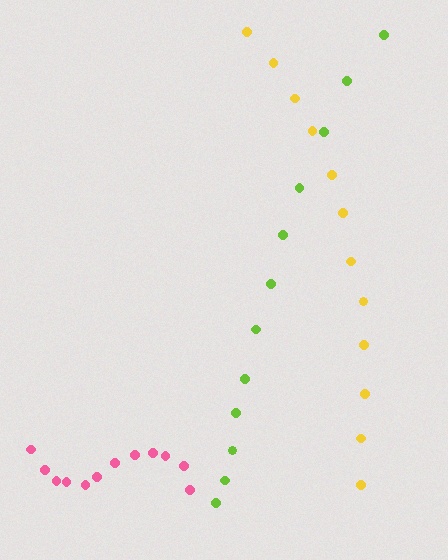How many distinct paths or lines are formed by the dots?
There are 3 distinct paths.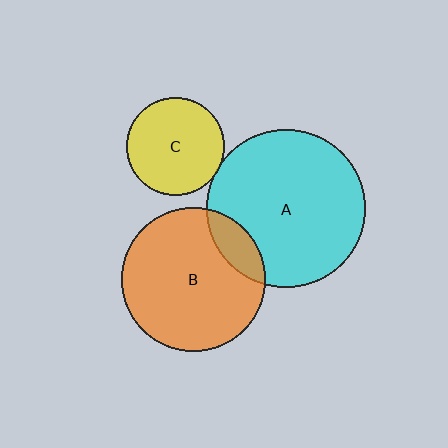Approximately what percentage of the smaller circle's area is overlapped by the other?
Approximately 5%.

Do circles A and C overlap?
Yes.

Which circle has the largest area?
Circle A (cyan).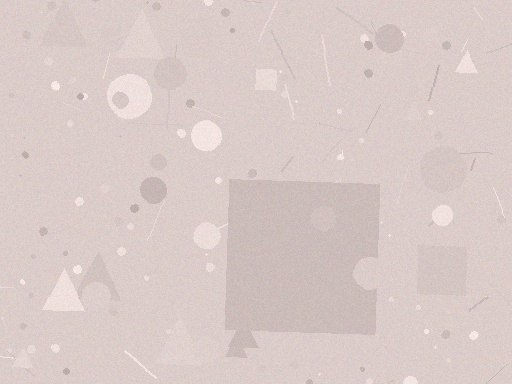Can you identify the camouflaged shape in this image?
The camouflaged shape is a square.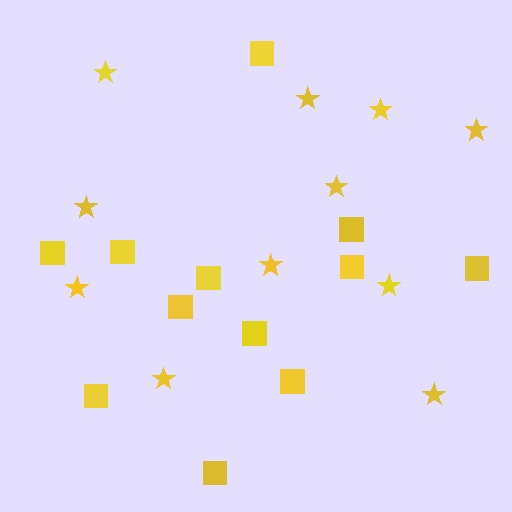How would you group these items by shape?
There are 2 groups: one group of stars (11) and one group of squares (12).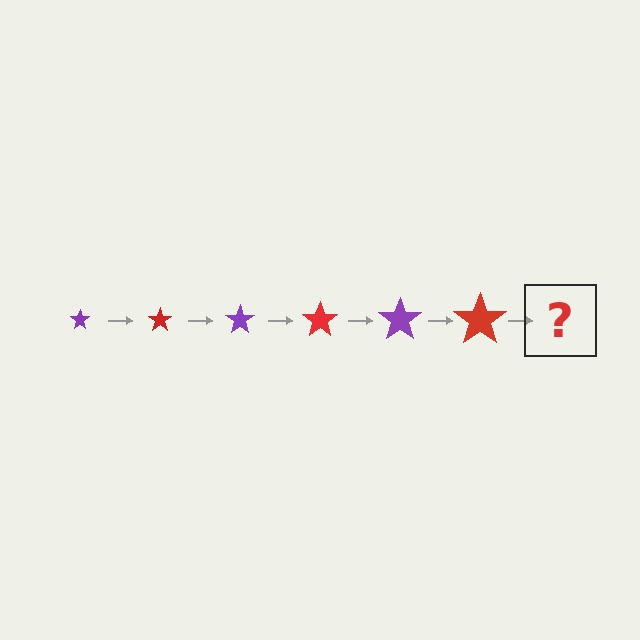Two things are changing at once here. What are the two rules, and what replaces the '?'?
The two rules are that the star grows larger each step and the color cycles through purple and red. The '?' should be a purple star, larger than the previous one.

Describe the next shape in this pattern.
It should be a purple star, larger than the previous one.